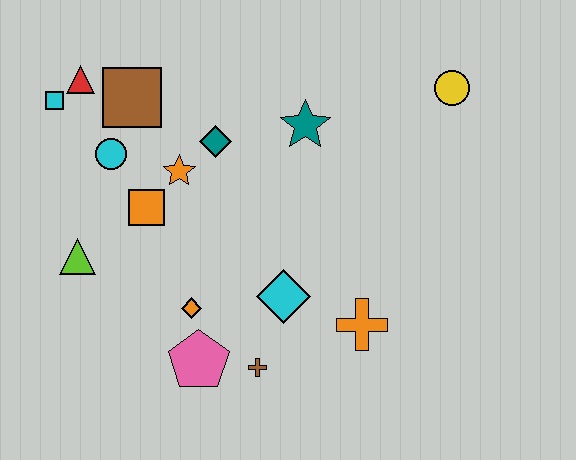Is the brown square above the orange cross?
Yes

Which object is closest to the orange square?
The orange star is closest to the orange square.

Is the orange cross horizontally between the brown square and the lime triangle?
No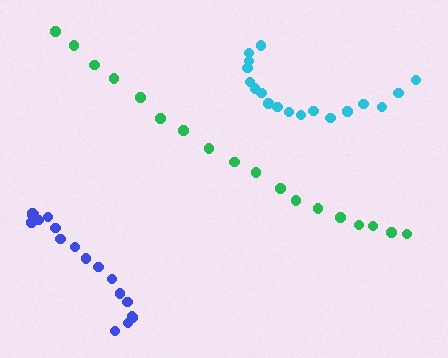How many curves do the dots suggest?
There are 3 distinct paths.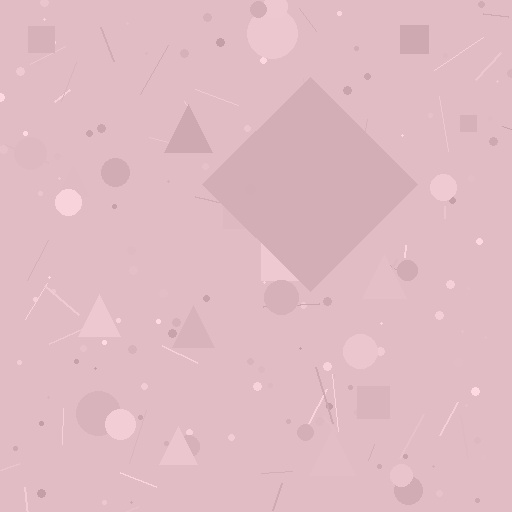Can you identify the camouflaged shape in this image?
The camouflaged shape is a diamond.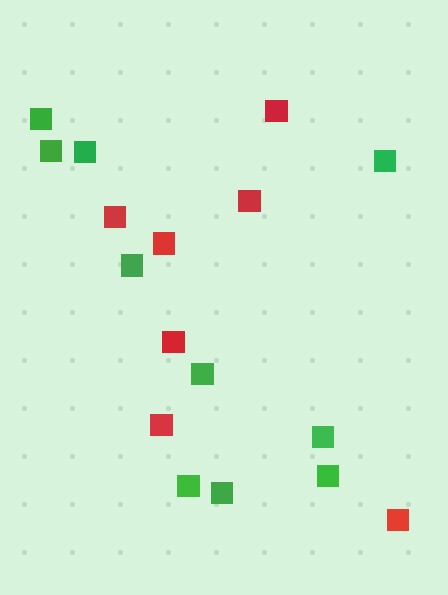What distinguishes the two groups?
There are 2 groups: one group of red squares (7) and one group of green squares (10).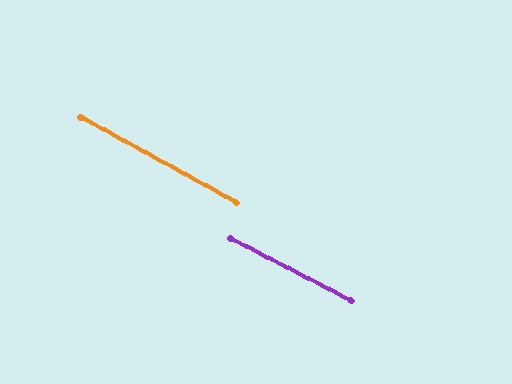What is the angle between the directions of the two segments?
Approximately 2 degrees.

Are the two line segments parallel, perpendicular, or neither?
Parallel — their directions differ by only 1.9°.